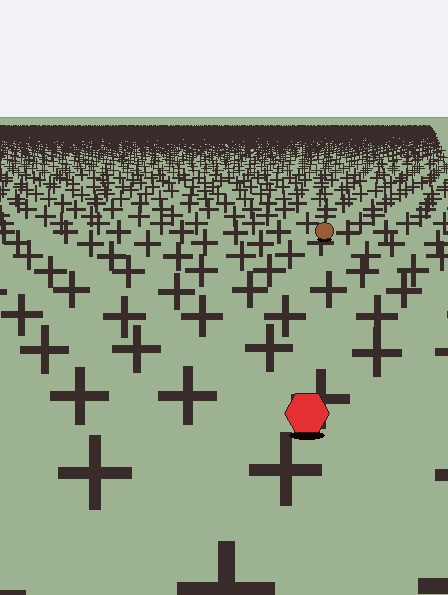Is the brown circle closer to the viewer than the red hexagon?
No. The red hexagon is closer — you can tell from the texture gradient: the ground texture is coarser near it.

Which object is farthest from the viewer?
The brown circle is farthest from the viewer. It appears smaller and the ground texture around it is denser.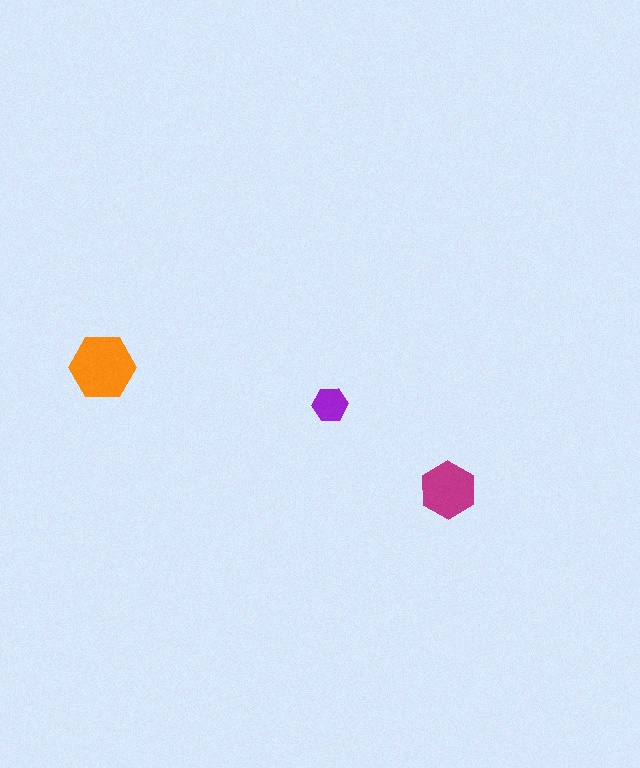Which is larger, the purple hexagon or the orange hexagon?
The orange one.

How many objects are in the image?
There are 3 objects in the image.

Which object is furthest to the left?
The orange hexagon is leftmost.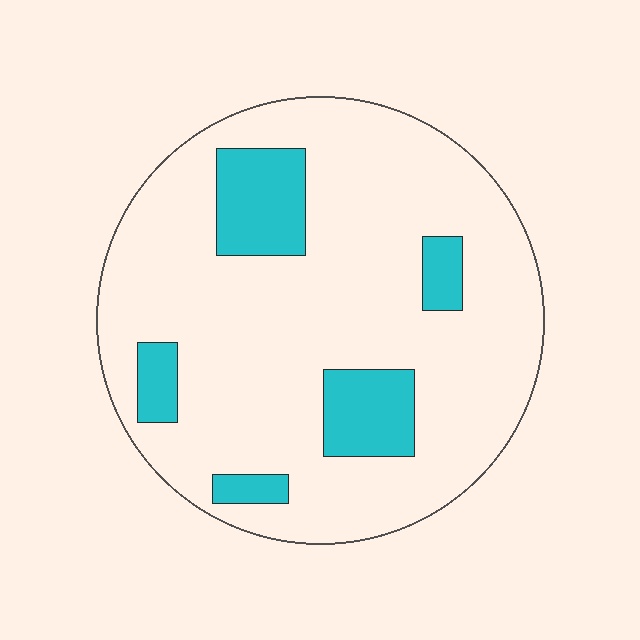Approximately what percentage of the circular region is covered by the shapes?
Approximately 15%.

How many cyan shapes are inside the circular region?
5.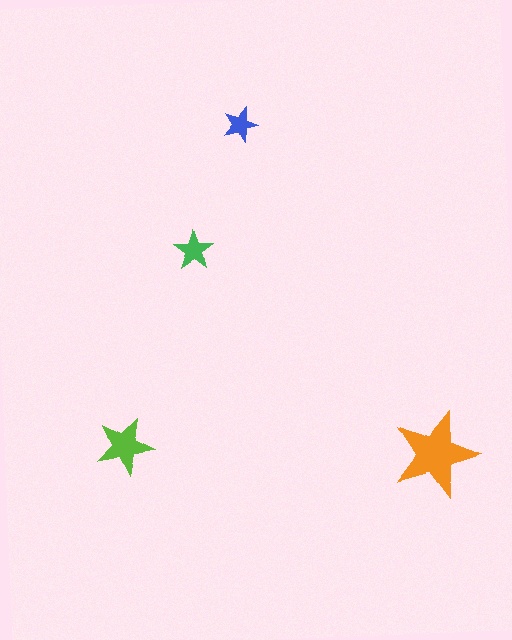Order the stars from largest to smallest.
the orange one, the lime one, the green one, the blue one.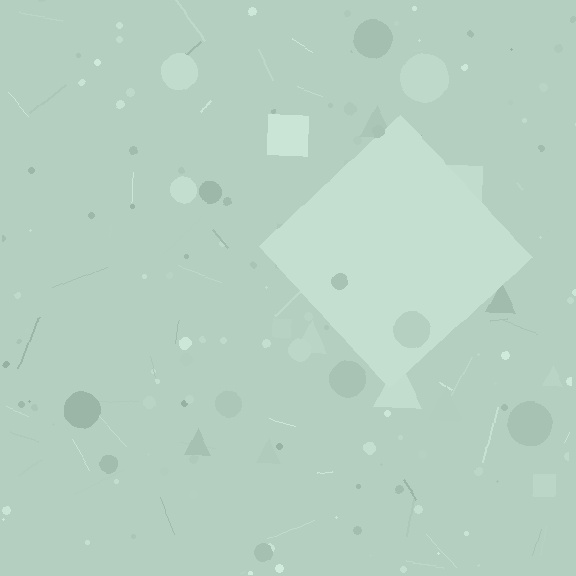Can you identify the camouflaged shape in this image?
The camouflaged shape is a diamond.